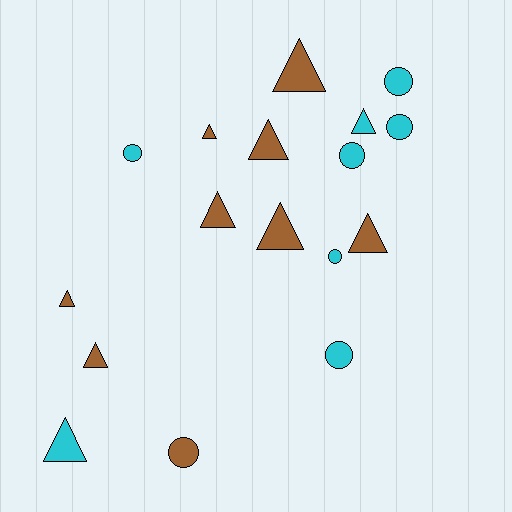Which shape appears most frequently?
Triangle, with 10 objects.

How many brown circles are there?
There is 1 brown circle.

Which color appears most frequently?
Brown, with 9 objects.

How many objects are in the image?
There are 17 objects.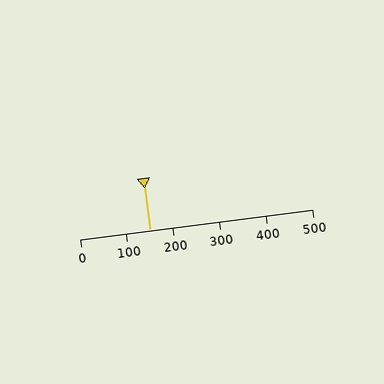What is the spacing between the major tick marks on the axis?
The major ticks are spaced 100 apart.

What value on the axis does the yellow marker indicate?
The marker indicates approximately 150.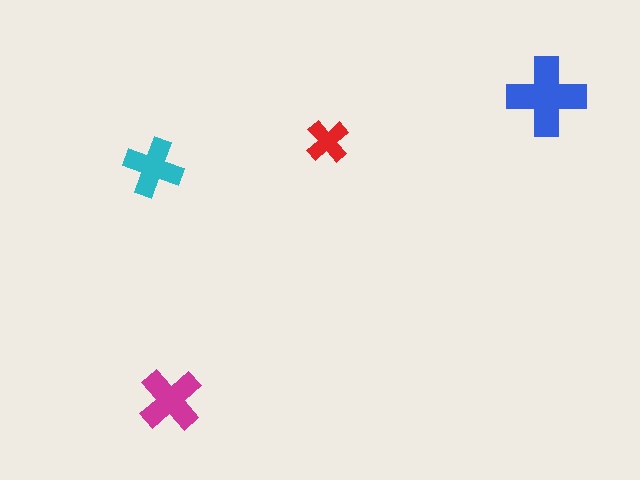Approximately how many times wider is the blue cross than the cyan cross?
About 1.5 times wider.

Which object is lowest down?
The magenta cross is bottommost.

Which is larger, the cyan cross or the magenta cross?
The magenta one.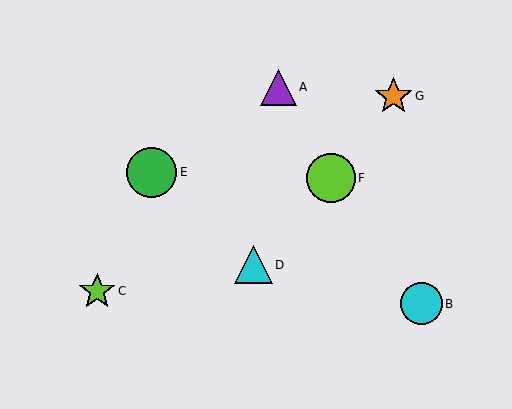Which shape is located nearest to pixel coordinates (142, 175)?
The green circle (labeled E) at (152, 172) is nearest to that location.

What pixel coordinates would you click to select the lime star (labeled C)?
Click at (97, 291) to select the lime star C.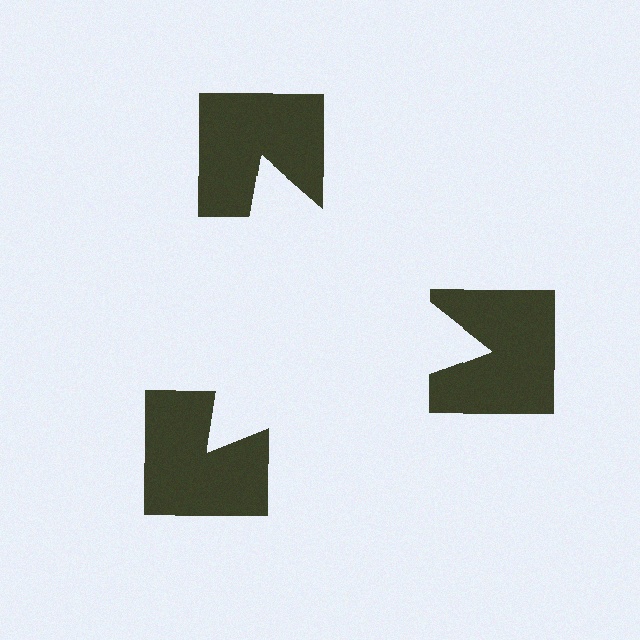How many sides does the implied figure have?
3 sides.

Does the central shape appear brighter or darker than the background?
It typically appears slightly brighter than the background, even though no actual brightness change is drawn.